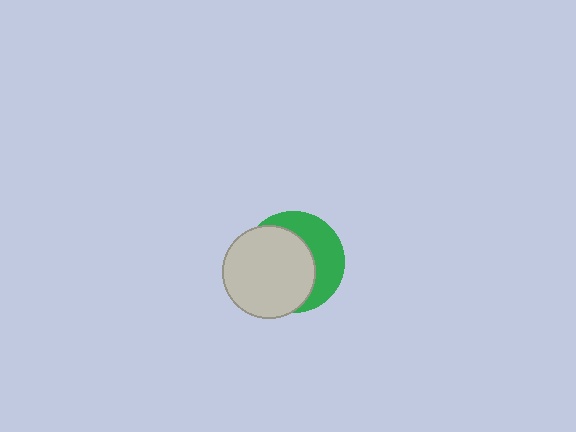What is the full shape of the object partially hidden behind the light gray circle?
The partially hidden object is a green circle.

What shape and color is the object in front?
The object in front is a light gray circle.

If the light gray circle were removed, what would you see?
You would see the complete green circle.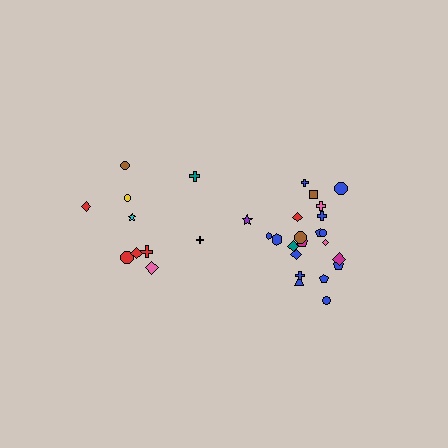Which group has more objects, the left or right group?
The right group.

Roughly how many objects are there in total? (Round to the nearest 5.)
Roughly 30 objects in total.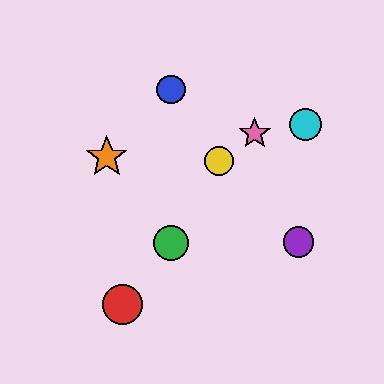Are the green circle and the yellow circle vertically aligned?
No, the green circle is at x≈171 and the yellow circle is at x≈219.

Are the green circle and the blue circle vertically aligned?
Yes, both are at x≈171.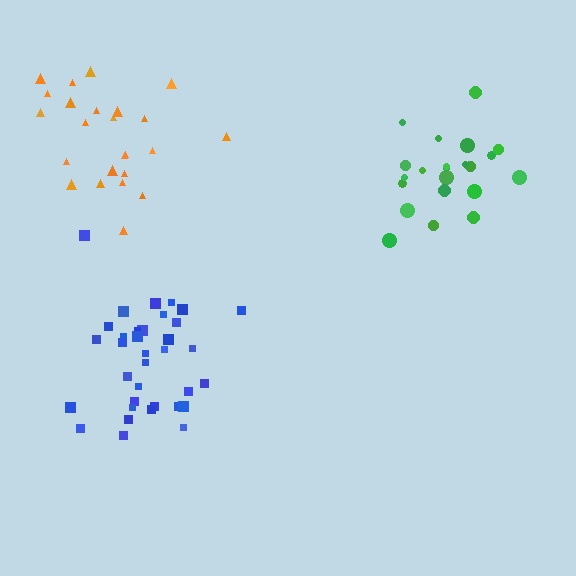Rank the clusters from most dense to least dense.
green, blue, orange.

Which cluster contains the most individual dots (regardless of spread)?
Blue (35).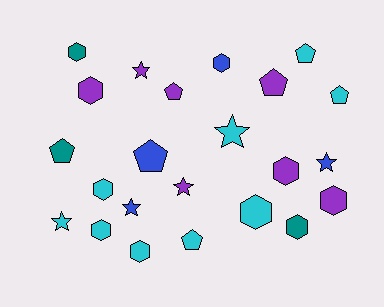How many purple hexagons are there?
There are 3 purple hexagons.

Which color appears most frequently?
Cyan, with 9 objects.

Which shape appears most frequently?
Hexagon, with 10 objects.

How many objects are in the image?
There are 23 objects.